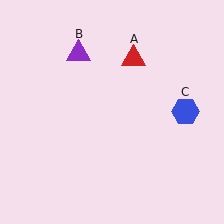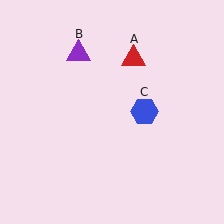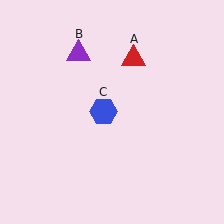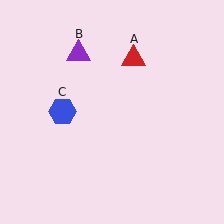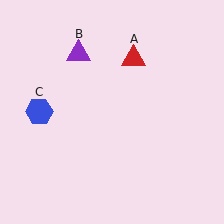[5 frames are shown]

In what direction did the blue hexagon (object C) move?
The blue hexagon (object C) moved left.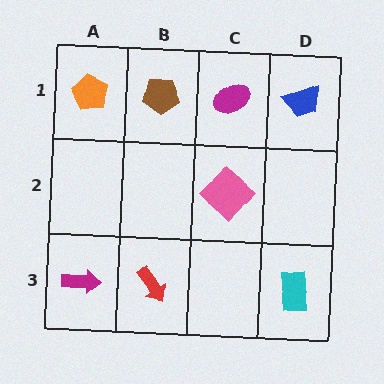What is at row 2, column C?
A pink diamond.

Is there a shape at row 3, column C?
No, that cell is empty.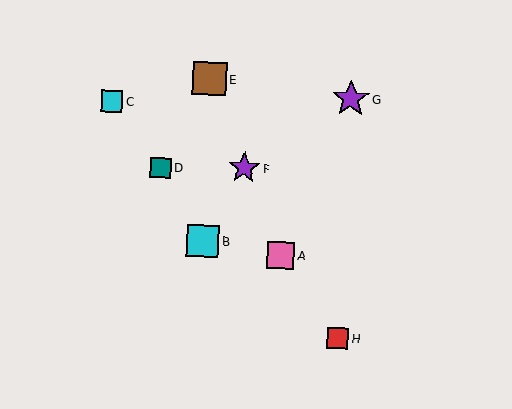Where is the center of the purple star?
The center of the purple star is at (351, 99).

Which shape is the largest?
The purple star (labeled G) is the largest.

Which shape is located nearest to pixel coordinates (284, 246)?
The pink square (labeled A) at (281, 255) is nearest to that location.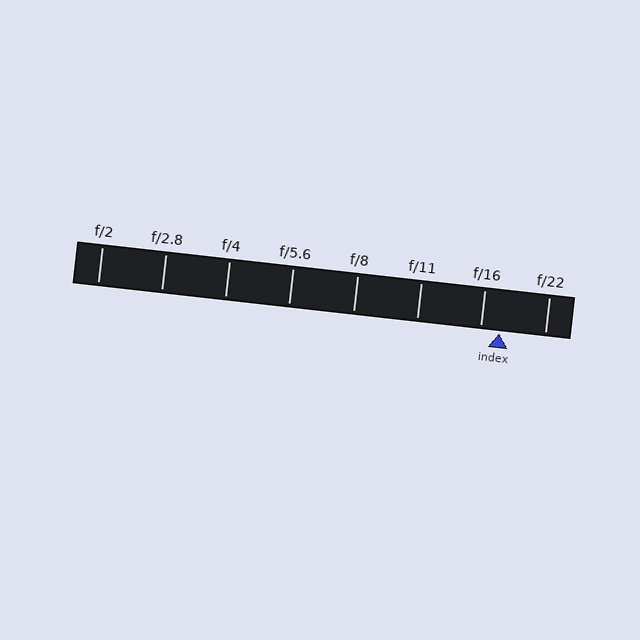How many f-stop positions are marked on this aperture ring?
There are 8 f-stop positions marked.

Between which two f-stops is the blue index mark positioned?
The index mark is between f/16 and f/22.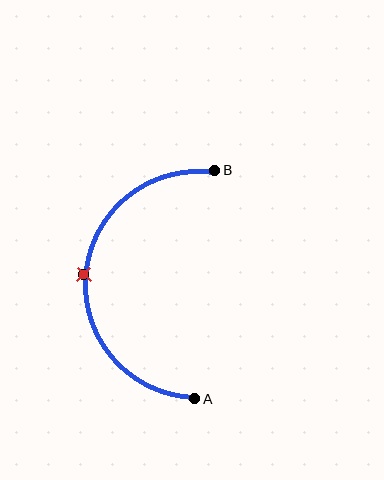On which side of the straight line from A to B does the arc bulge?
The arc bulges to the left of the straight line connecting A and B.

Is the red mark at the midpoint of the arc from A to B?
Yes. The red mark lies on the arc at equal arc-length from both A and B — it is the arc midpoint.